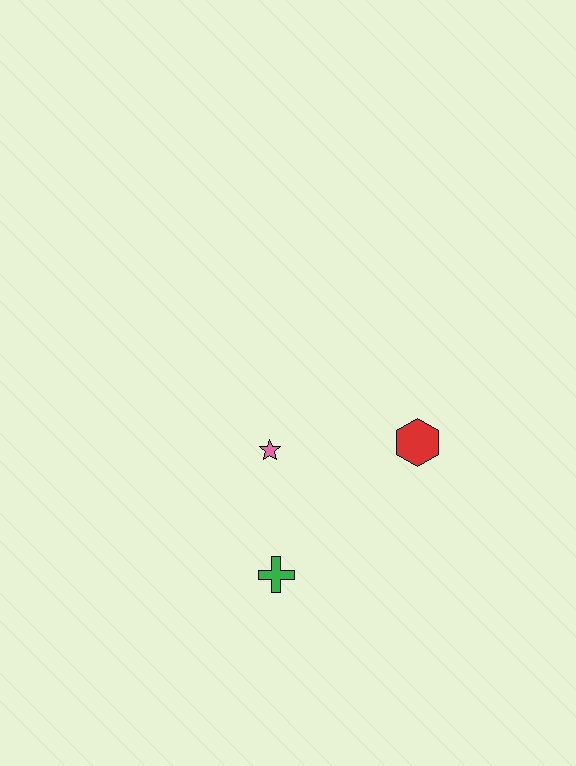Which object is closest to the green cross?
The pink star is closest to the green cross.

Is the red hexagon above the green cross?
Yes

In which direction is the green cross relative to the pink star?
The green cross is below the pink star.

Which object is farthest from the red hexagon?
The green cross is farthest from the red hexagon.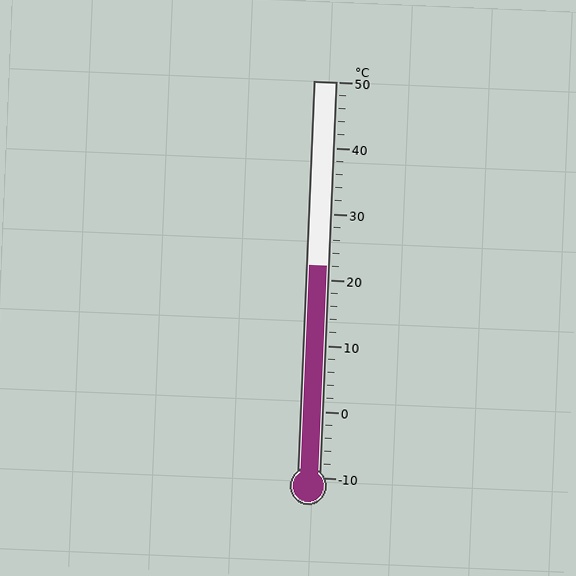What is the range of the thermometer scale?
The thermometer scale ranges from -10°C to 50°C.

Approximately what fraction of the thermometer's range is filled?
The thermometer is filled to approximately 55% of its range.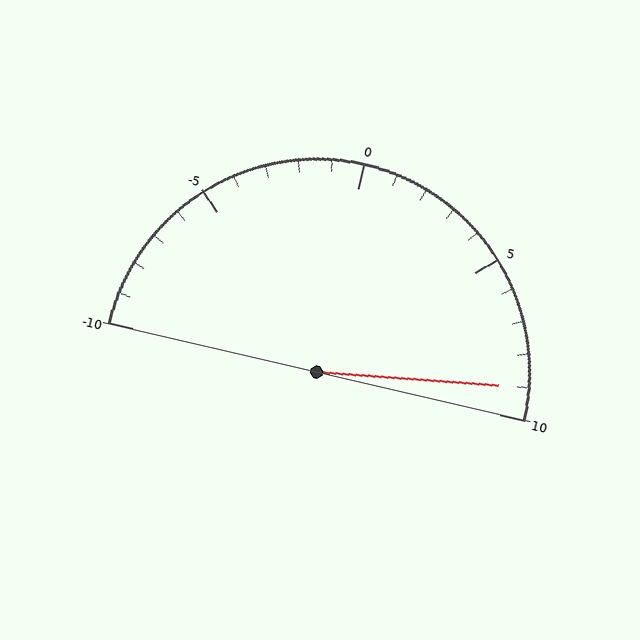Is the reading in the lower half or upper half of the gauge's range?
The reading is in the upper half of the range (-10 to 10).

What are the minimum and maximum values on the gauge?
The gauge ranges from -10 to 10.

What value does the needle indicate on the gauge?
The needle indicates approximately 9.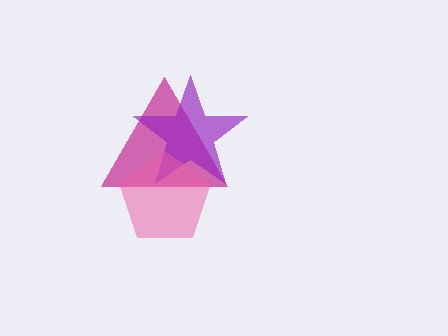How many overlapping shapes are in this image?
There are 3 overlapping shapes in the image.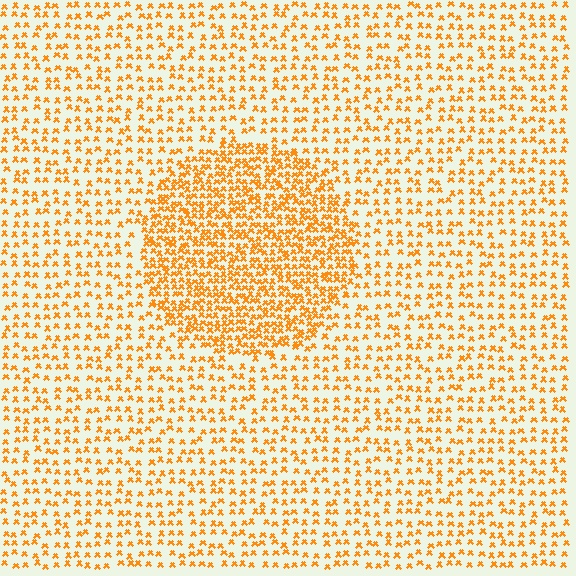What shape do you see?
I see a circle.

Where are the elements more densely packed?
The elements are more densely packed inside the circle boundary.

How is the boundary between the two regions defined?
The boundary is defined by a change in element density (approximately 2.1x ratio). All elements are the same color, size, and shape.